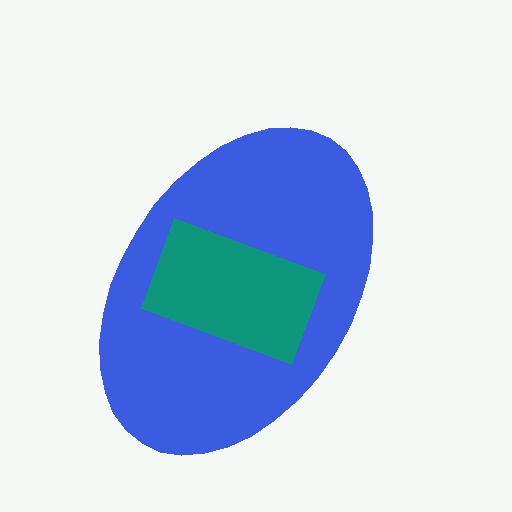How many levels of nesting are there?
2.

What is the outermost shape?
The blue ellipse.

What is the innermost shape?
The teal rectangle.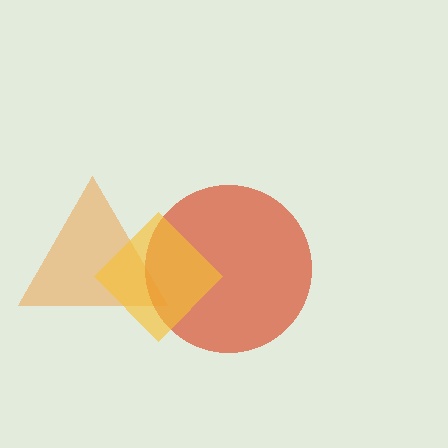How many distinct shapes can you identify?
There are 3 distinct shapes: an orange triangle, a red circle, a yellow diamond.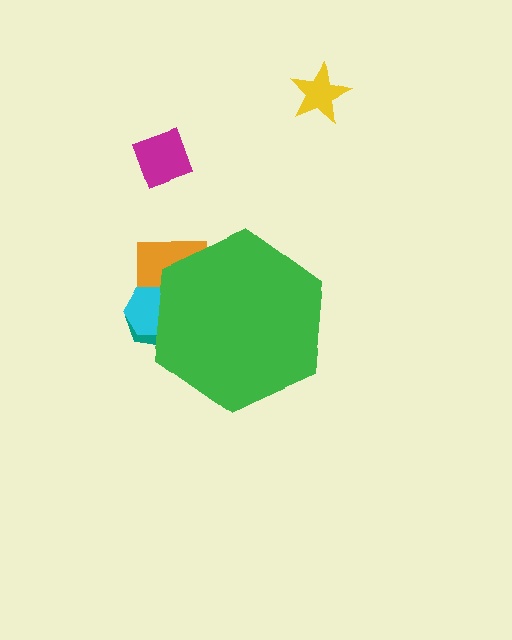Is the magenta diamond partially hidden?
No, the magenta diamond is fully visible.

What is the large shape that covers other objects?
A green hexagon.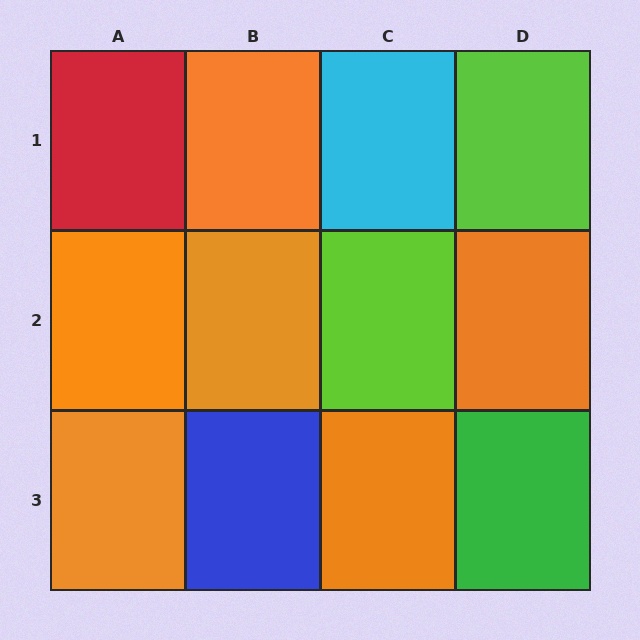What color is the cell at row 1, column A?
Red.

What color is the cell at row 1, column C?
Cyan.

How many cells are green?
1 cell is green.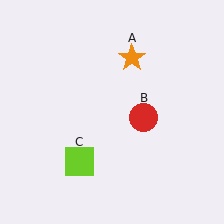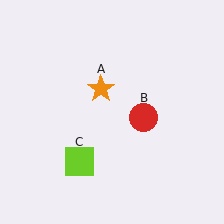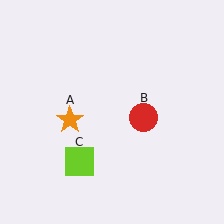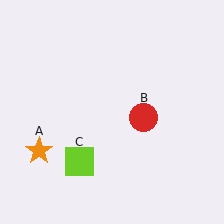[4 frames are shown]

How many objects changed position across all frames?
1 object changed position: orange star (object A).